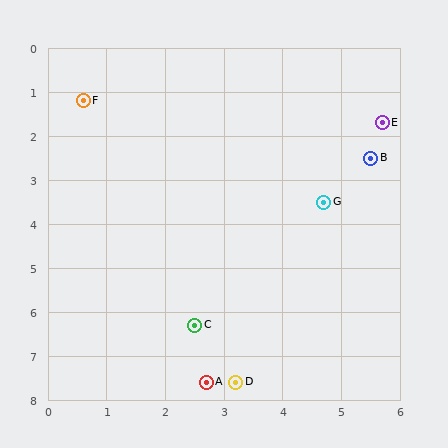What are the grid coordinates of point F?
Point F is at approximately (0.6, 1.2).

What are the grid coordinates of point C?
Point C is at approximately (2.5, 6.3).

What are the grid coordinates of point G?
Point G is at approximately (4.7, 3.5).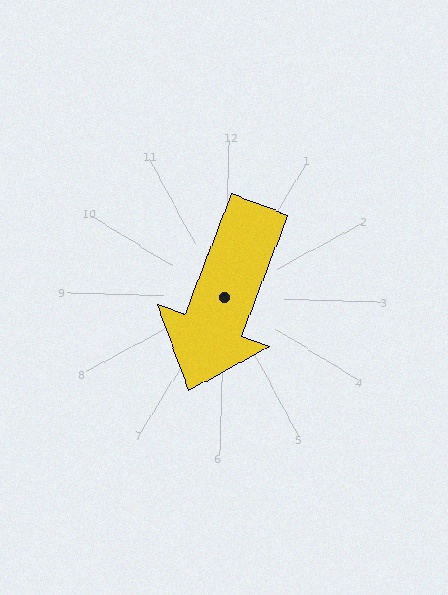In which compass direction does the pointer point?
South.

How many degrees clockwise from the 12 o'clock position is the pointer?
Approximately 199 degrees.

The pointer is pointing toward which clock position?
Roughly 7 o'clock.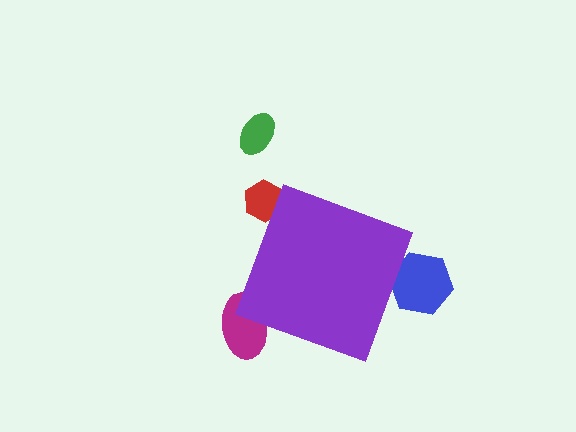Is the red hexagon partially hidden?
Yes, the red hexagon is partially hidden behind the purple diamond.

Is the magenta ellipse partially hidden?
Yes, the magenta ellipse is partially hidden behind the purple diamond.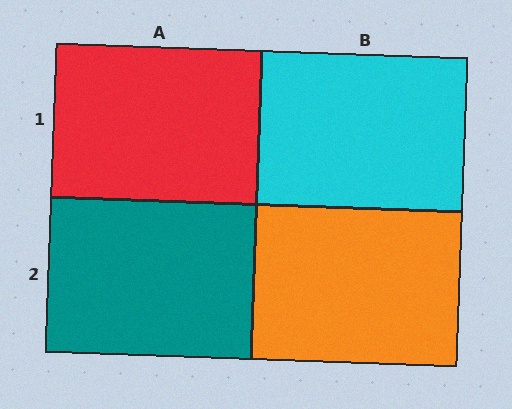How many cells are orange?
1 cell is orange.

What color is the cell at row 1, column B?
Cyan.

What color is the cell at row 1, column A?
Red.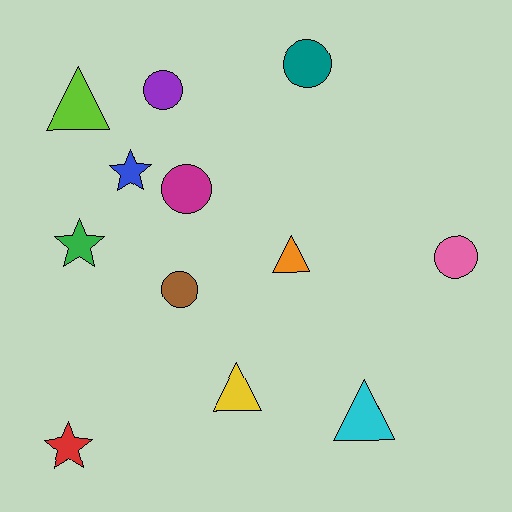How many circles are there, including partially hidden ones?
There are 5 circles.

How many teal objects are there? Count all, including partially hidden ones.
There is 1 teal object.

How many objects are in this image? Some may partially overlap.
There are 12 objects.